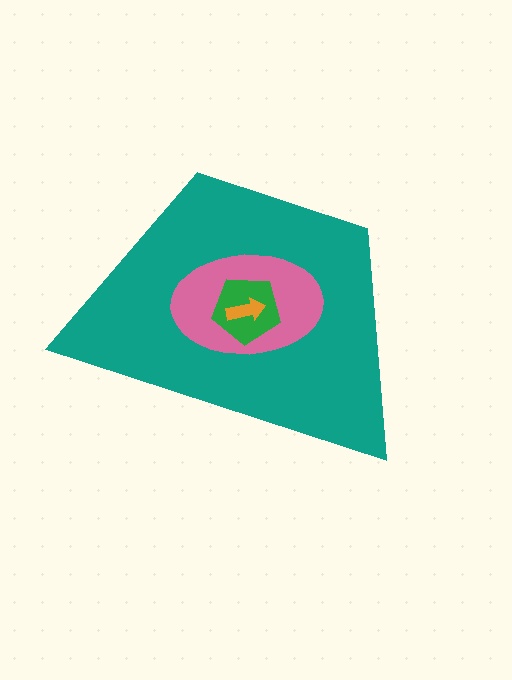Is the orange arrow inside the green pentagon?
Yes.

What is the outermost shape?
The teal trapezoid.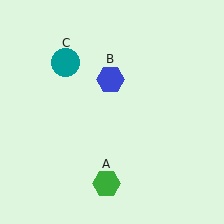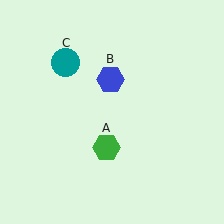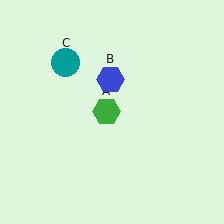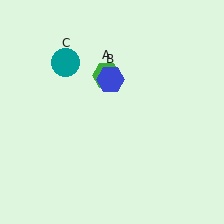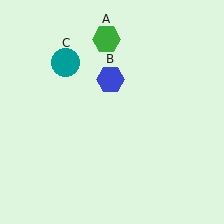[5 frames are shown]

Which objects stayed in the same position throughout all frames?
Blue hexagon (object B) and teal circle (object C) remained stationary.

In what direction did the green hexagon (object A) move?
The green hexagon (object A) moved up.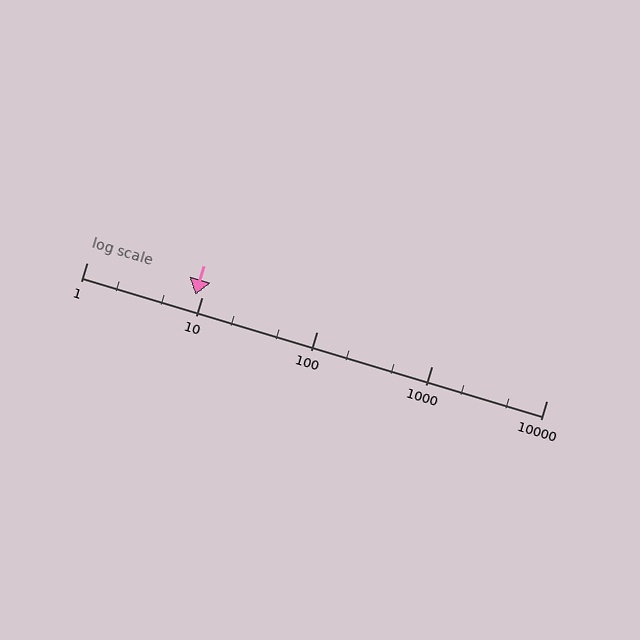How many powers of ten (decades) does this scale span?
The scale spans 4 decades, from 1 to 10000.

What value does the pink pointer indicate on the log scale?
The pointer indicates approximately 8.8.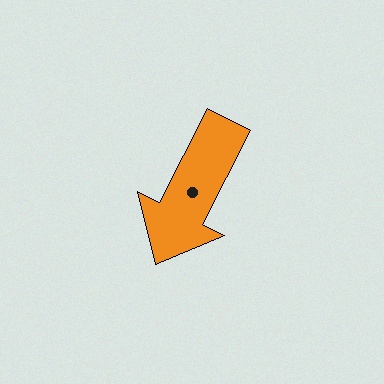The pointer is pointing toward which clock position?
Roughly 7 o'clock.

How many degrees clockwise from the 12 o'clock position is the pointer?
Approximately 207 degrees.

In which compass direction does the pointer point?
Southwest.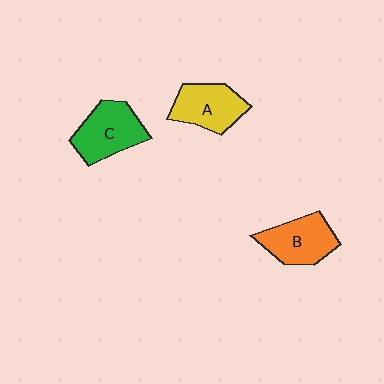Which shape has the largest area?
Shape C (green).